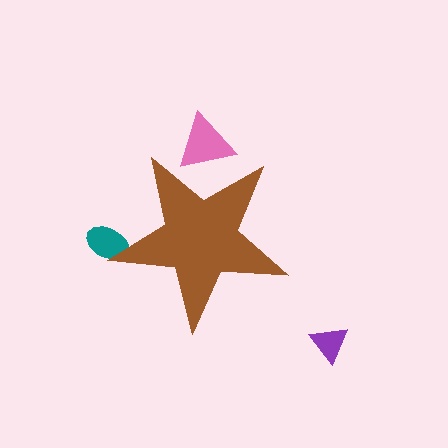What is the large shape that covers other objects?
A brown star.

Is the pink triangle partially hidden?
Yes, the pink triangle is partially hidden behind the brown star.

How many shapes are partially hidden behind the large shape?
2 shapes are partially hidden.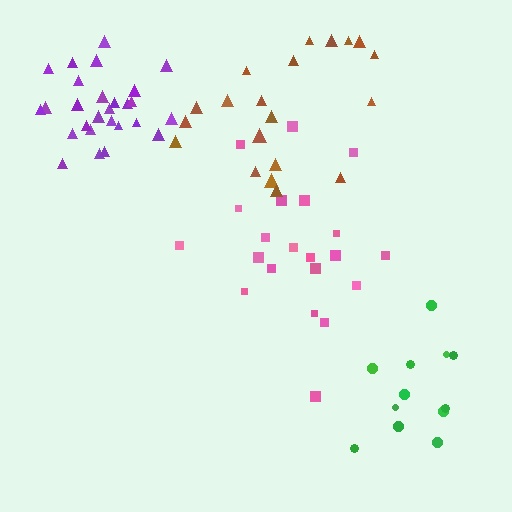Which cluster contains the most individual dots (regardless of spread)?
Purple (27).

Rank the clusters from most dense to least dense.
purple, green, brown, pink.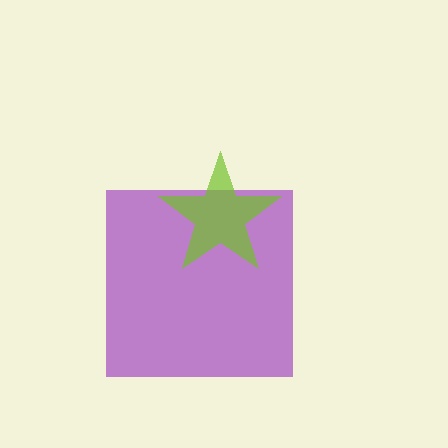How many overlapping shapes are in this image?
There are 2 overlapping shapes in the image.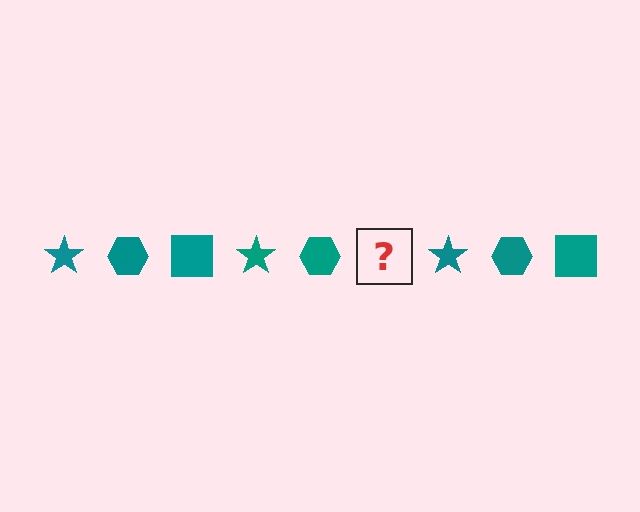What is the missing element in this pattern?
The missing element is a teal square.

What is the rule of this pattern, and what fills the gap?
The rule is that the pattern cycles through star, hexagon, square shapes in teal. The gap should be filled with a teal square.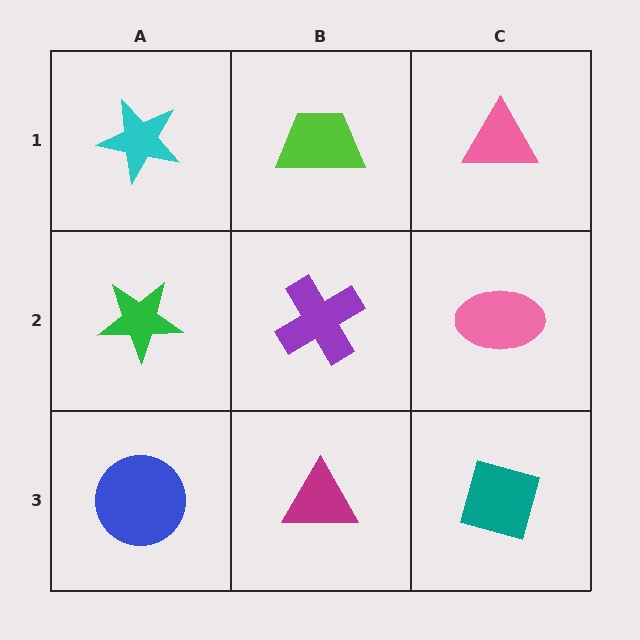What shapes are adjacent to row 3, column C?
A pink ellipse (row 2, column C), a magenta triangle (row 3, column B).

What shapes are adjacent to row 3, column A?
A green star (row 2, column A), a magenta triangle (row 3, column B).